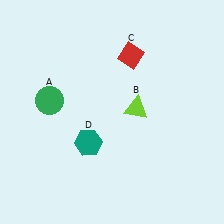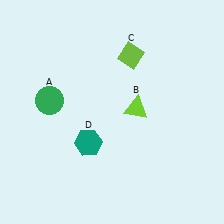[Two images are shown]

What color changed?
The diamond (C) changed from red in Image 1 to lime in Image 2.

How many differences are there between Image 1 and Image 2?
There is 1 difference between the two images.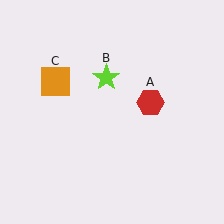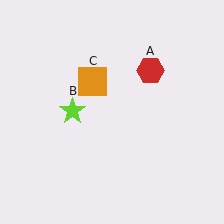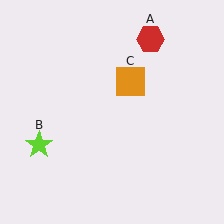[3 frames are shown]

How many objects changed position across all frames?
3 objects changed position: red hexagon (object A), lime star (object B), orange square (object C).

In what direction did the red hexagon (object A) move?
The red hexagon (object A) moved up.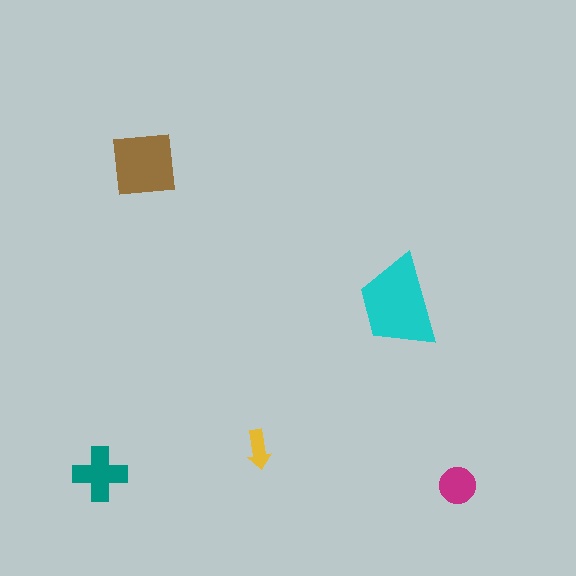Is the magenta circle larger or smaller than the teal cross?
Smaller.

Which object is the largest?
The cyan trapezoid.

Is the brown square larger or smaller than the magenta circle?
Larger.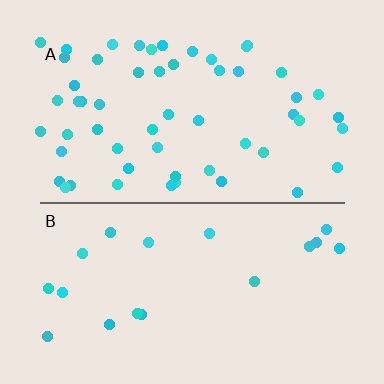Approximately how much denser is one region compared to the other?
Approximately 3.0× — region A over region B.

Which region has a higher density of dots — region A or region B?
A (the top).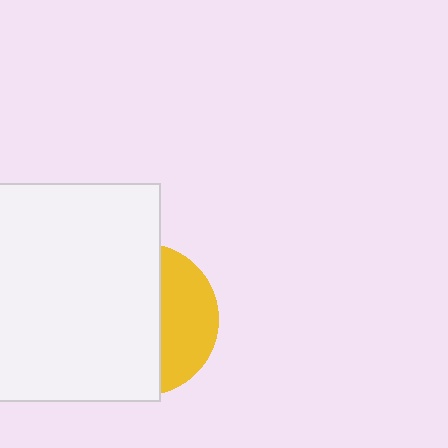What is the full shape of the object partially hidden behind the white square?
The partially hidden object is a yellow circle.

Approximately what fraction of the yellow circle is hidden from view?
Roughly 66% of the yellow circle is hidden behind the white square.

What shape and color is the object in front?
The object in front is a white square.